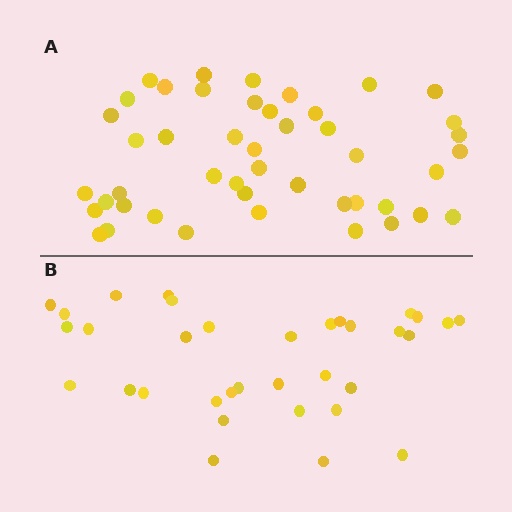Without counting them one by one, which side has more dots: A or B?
Region A (the top region) has more dots.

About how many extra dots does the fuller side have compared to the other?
Region A has roughly 12 or so more dots than region B.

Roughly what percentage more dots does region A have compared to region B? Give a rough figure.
About 35% more.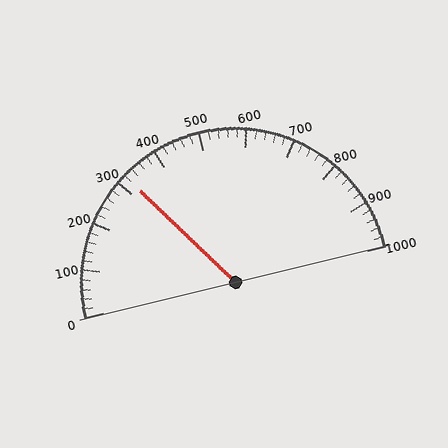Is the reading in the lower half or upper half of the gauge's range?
The reading is in the lower half of the range (0 to 1000).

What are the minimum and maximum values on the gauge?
The gauge ranges from 0 to 1000.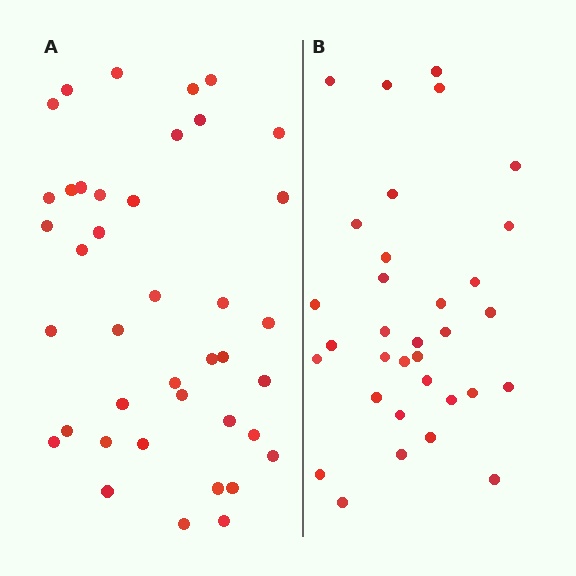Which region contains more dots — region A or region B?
Region A (the left region) has more dots.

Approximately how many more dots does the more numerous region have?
Region A has roughly 8 or so more dots than region B.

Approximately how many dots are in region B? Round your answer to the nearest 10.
About 30 dots. (The exact count is 33, which rounds to 30.)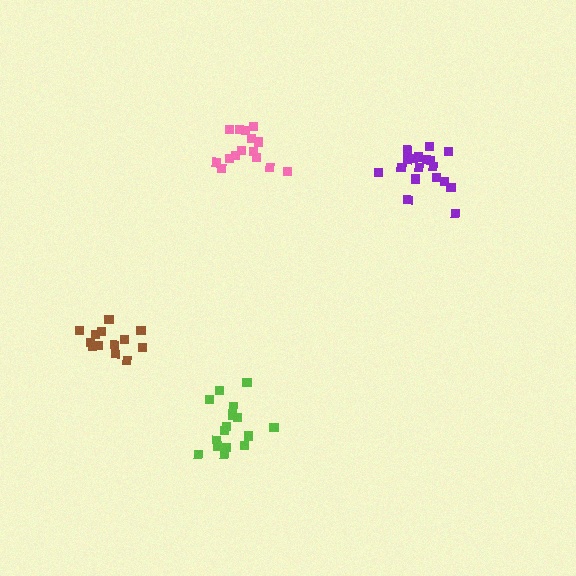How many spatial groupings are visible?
There are 4 spatial groupings.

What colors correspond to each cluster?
The clusters are colored: brown, pink, purple, lime.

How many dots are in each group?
Group 1: 13 dots, Group 2: 15 dots, Group 3: 18 dots, Group 4: 16 dots (62 total).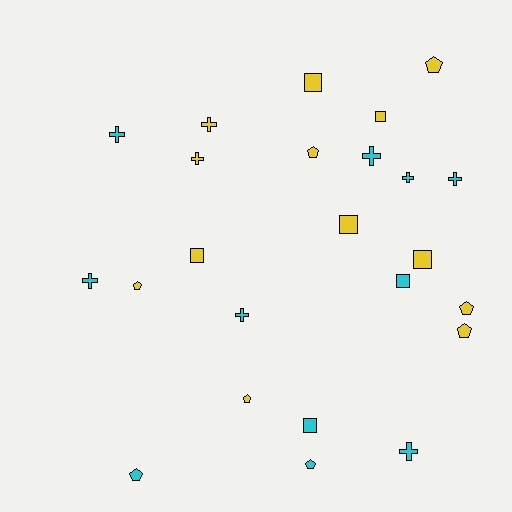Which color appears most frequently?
Yellow, with 13 objects.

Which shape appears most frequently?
Cross, with 9 objects.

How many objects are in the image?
There are 24 objects.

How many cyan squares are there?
There are 2 cyan squares.